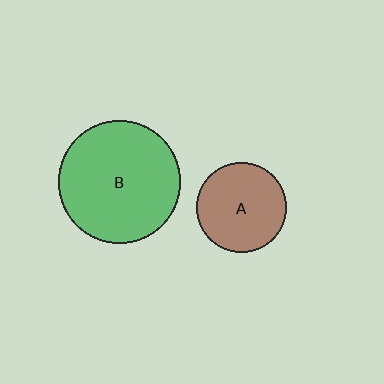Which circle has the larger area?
Circle B (green).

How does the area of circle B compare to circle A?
Approximately 1.8 times.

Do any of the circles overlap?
No, none of the circles overlap.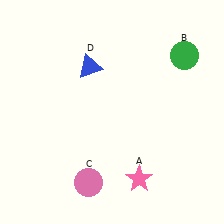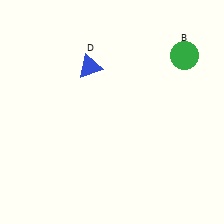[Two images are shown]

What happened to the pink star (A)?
The pink star (A) was removed in Image 2. It was in the bottom-right area of Image 1.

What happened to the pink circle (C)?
The pink circle (C) was removed in Image 2. It was in the bottom-left area of Image 1.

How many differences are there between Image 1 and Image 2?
There are 2 differences between the two images.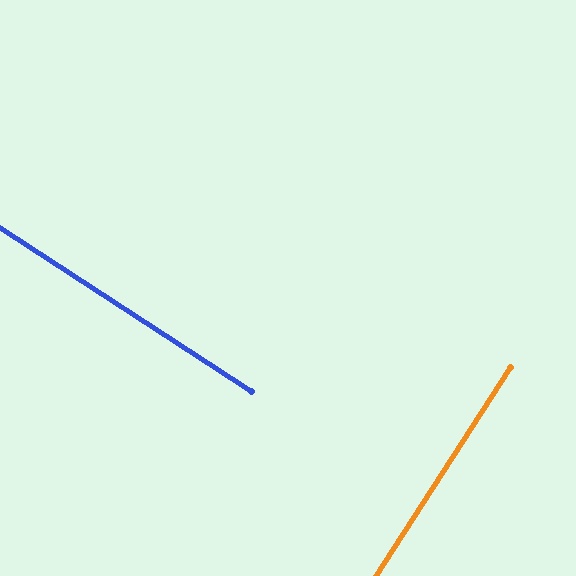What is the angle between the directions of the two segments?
Approximately 90 degrees.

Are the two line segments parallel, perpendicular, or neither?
Perpendicular — they meet at approximately 90°.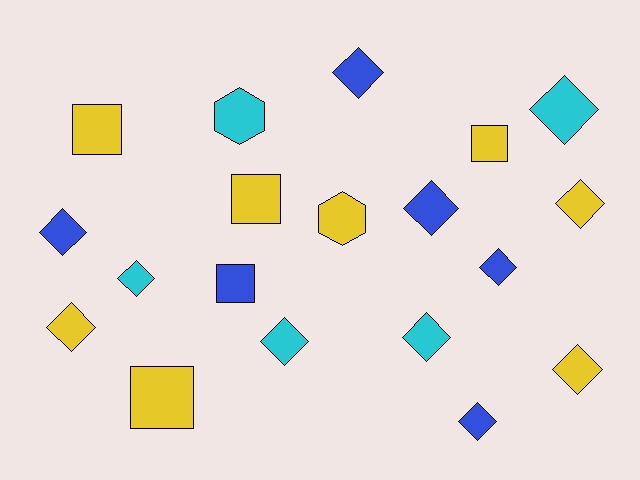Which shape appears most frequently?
Diamond, with 12 objects.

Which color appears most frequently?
Yellow, with 8 objects.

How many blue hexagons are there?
There are no blue hexagons.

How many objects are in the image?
There are 19 objects.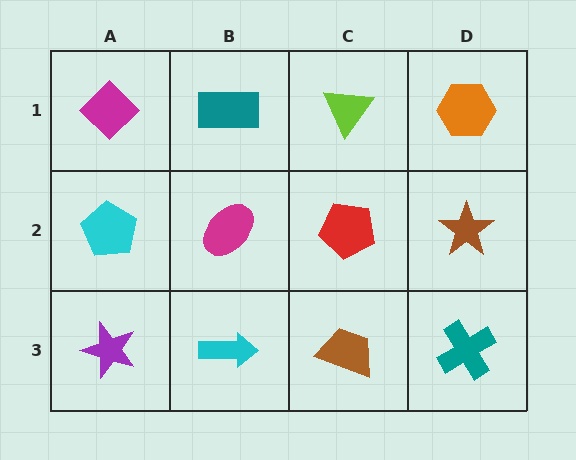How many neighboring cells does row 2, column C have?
4.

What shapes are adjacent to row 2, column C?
A lime triangle (row 1, column C), a brown trapezoid (row 3, column C), a magenta ellipse (row 2, column B), a brown star (row 2, column D).